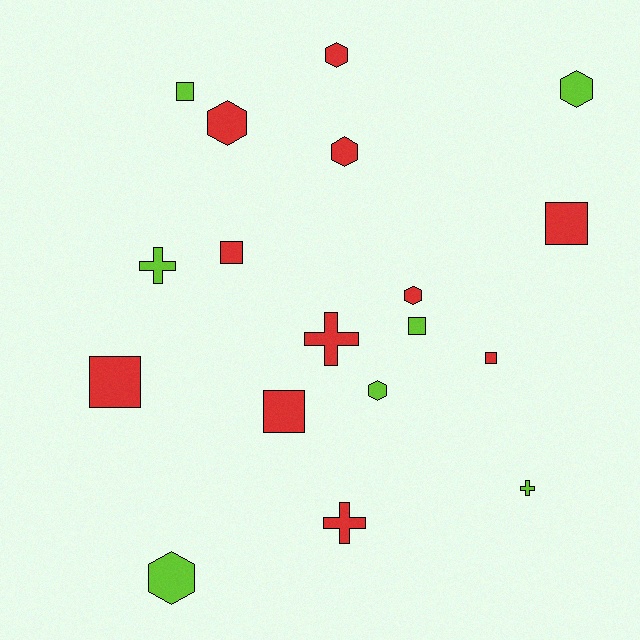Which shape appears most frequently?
Hexagon, with 7 objects.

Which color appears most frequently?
Red, with 11 objects.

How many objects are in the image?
There are 18 objects.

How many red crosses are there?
There are 2 red crosses.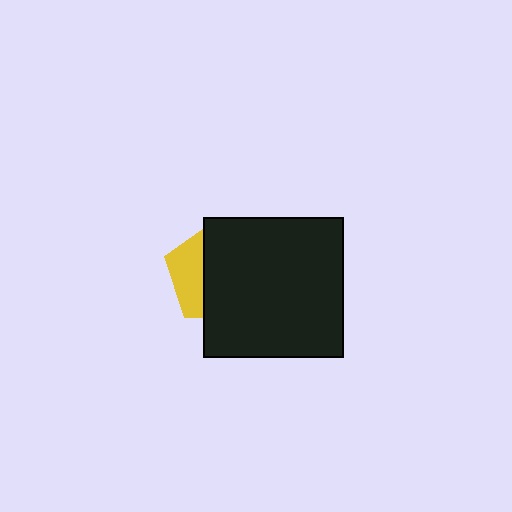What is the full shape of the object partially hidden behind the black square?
The partially hidden object is a yellow pentagon.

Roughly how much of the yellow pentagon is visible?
A small part of it is visible (roughly 33%).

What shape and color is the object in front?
The object in front is a black square.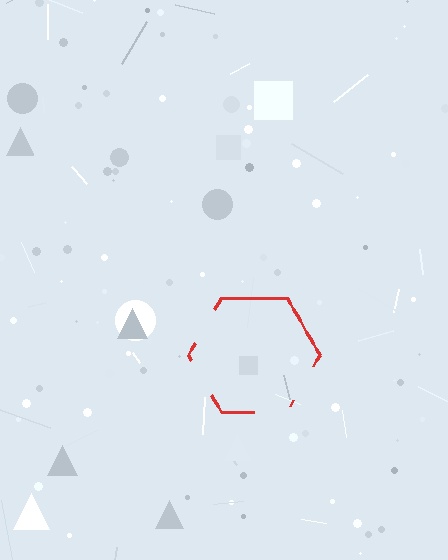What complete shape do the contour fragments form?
The contour fragments form a hexagon.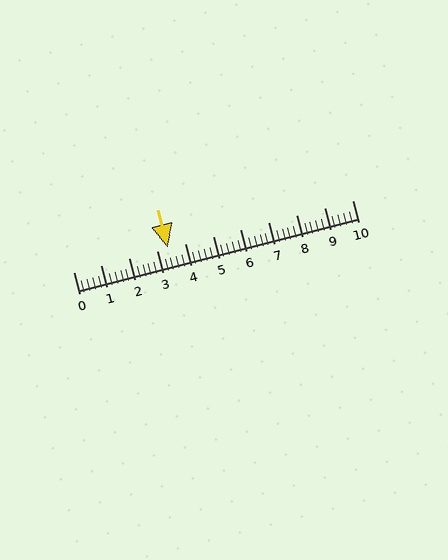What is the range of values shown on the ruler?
The ruler shows values from 0 to 10.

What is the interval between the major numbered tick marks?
The major tick marks are spaced 1 units apart.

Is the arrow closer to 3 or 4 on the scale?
The arrow is closer to 3.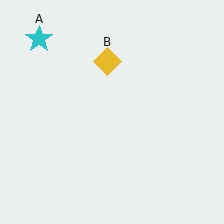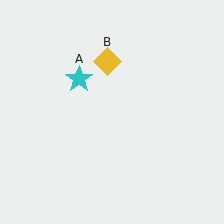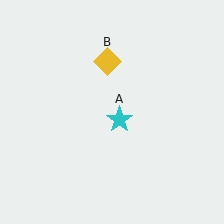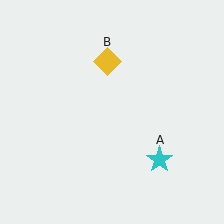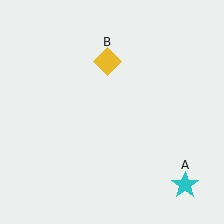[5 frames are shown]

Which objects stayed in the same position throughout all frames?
Yellow diamond (object B) remained stationary.